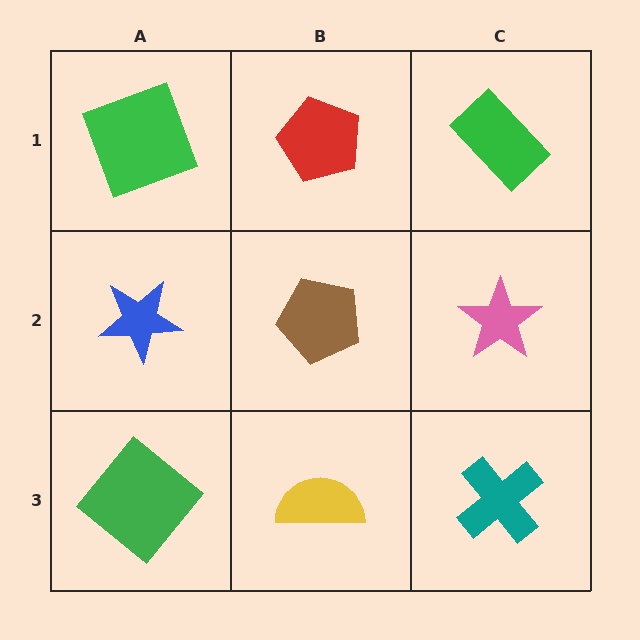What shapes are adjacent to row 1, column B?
A brown pentagon (row 2, column B), a green square (row 1, column A), a green rectangle (row 1, column C).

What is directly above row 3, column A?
A blue star.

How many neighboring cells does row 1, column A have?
2.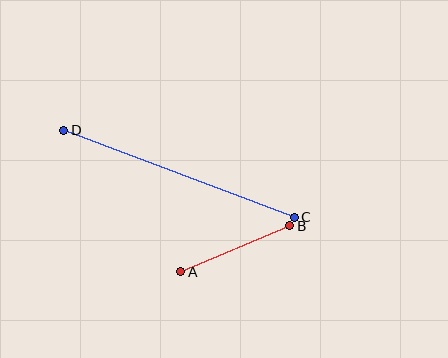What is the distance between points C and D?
The distance is approximately 246 pixels.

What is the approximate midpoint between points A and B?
The midpoint is at approximately (235, 249) pixels.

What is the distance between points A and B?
The distance is approximately 118 pixels.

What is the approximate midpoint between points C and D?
The midpoint is at approximately (179, 174) pixels.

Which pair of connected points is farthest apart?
Points C and D are farthest apart.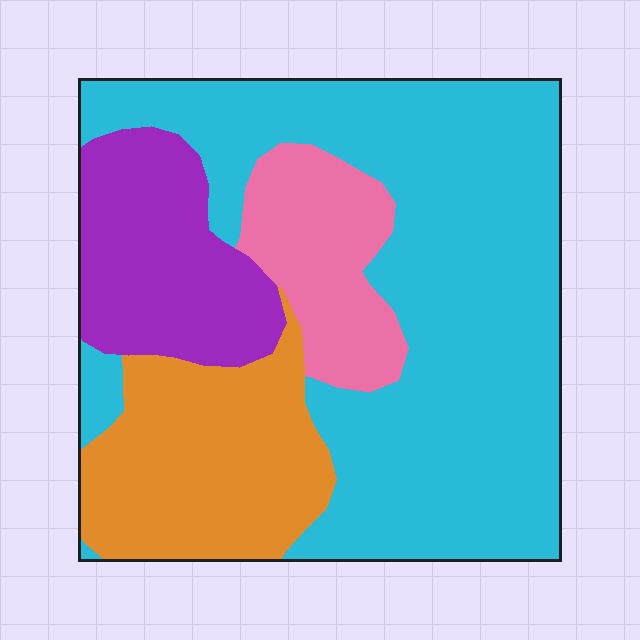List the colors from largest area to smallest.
From largest to smallest: cyan, orange, purple, pink.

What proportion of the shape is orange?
Orange covers about 20% of the shape.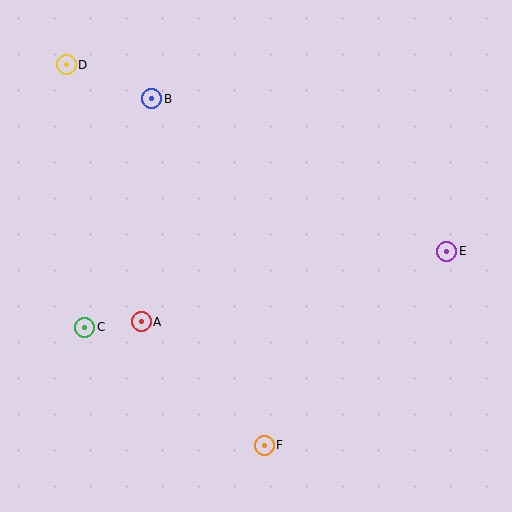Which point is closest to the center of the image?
Point A at (141, 322) is closest to the center.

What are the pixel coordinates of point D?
Point D is at (66, 65).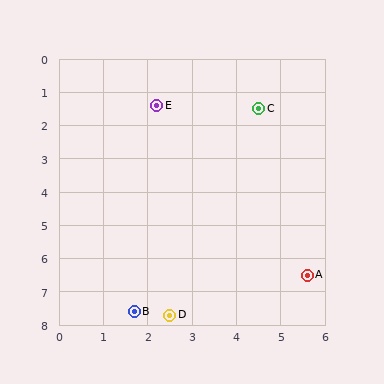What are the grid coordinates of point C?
Point C is at approximately (4.5, 1.5).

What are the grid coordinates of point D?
Point D is at approximately (2.5, 7.7).